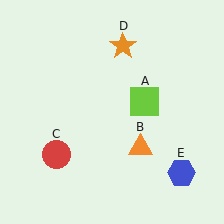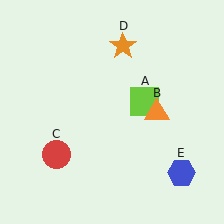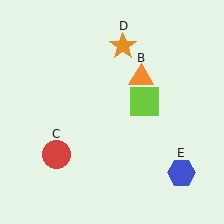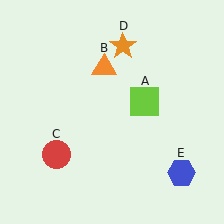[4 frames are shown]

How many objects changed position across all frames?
1 object changed position: orange triangle (object B).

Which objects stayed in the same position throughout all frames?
Lime square (object A) and red circle (object C) and orange star (object D) and blue hexagon (object E) remained stationary.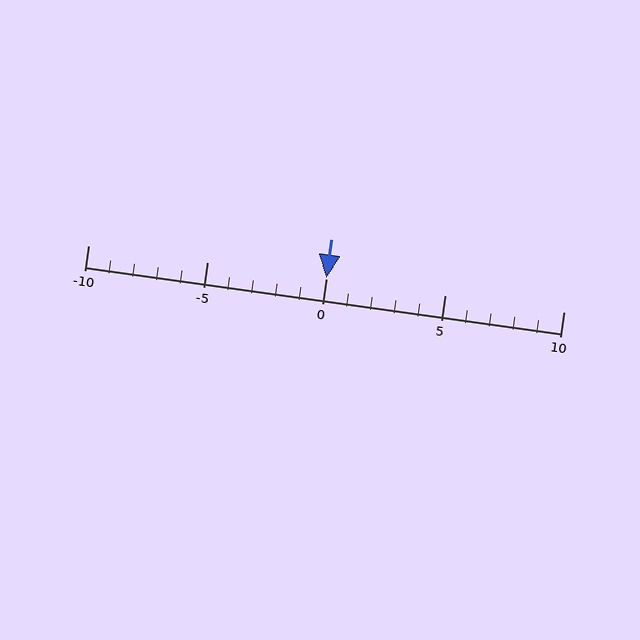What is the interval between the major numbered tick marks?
The major tick marks are spaced 5 units apart.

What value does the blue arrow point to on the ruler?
The blue arrow points to approximately 0.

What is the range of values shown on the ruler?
The ruler shows values from -10 to 10.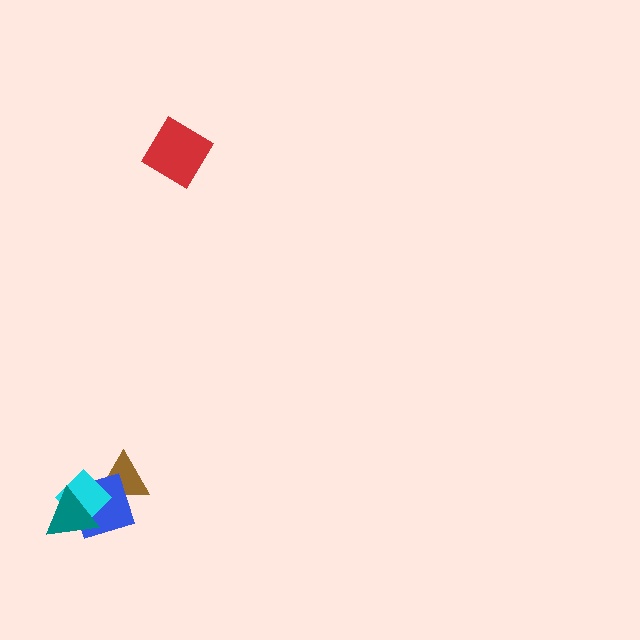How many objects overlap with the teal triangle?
2 objects overlap with the teal triangle.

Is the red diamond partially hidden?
No, no other shape covers it.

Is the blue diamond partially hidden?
Yes, it is partially covered by another shape.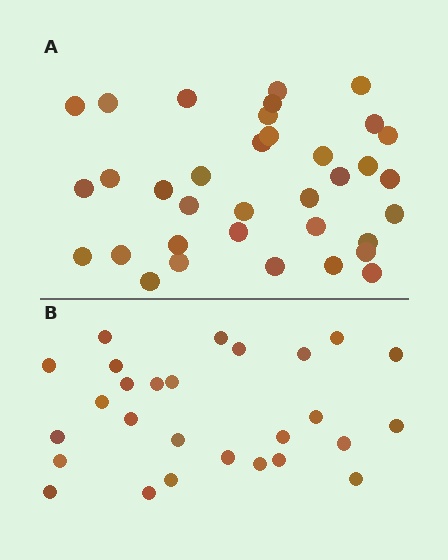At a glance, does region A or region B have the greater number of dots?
Region A (the top region) has more dots.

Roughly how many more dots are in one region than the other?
Region A has roughly 8 or so more dots than region B.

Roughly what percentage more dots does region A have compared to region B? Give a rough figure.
About 30% more.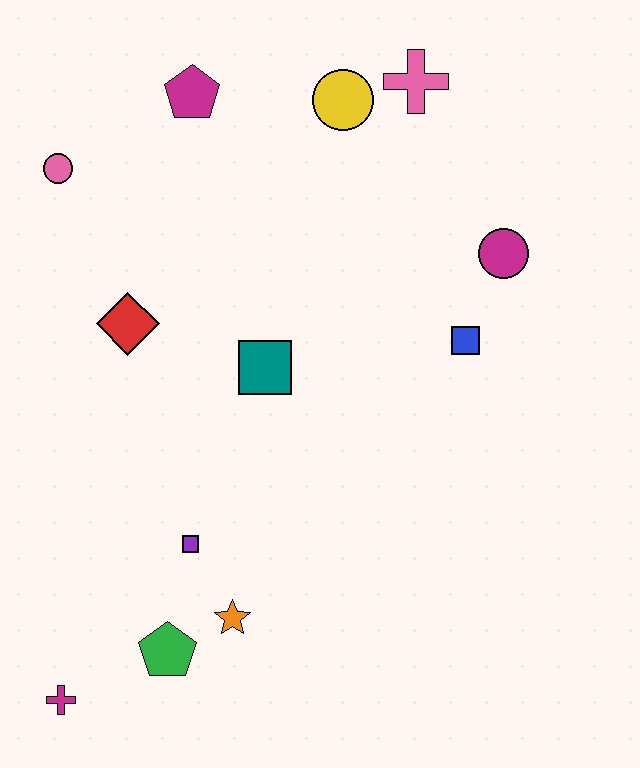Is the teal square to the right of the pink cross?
No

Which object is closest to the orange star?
The green pentagon is closest to the orange star.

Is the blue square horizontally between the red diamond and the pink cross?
No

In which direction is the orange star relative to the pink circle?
The orange star is below the pink circle.